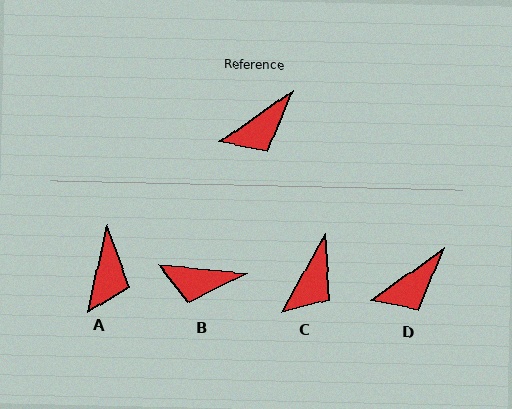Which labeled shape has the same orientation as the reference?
D.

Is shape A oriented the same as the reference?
No, it is off by about 42 degrees.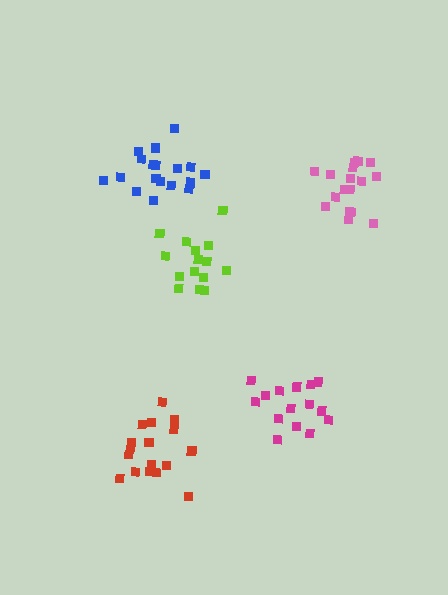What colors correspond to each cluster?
The clusters are colored: blue, magenta, pink, red, lime.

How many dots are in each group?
Group 1: 19 dots, Group 2: 15 dots, Group 3: 17 dots, Group 4: 17 dots, Group 5: 15 dots (83 total).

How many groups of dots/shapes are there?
There are 5 groups.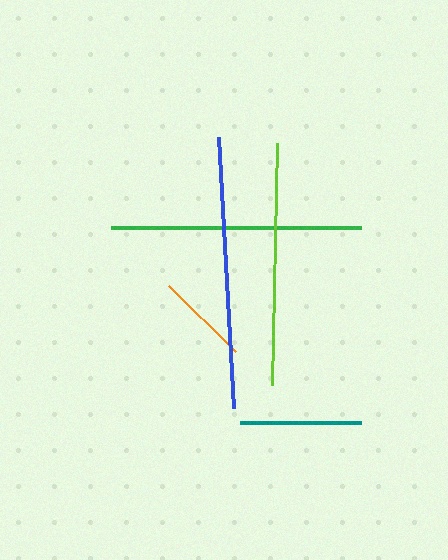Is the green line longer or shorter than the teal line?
The green line is longer than the teal line.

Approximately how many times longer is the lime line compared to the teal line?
The lime line is approximately 2.0 times the length of the teal line.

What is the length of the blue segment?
The blue segment is approximately 271 pixels long.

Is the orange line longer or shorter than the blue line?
The blue line is longer than the orange line.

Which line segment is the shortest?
The orange line is the shortest at approximately 94 pixels.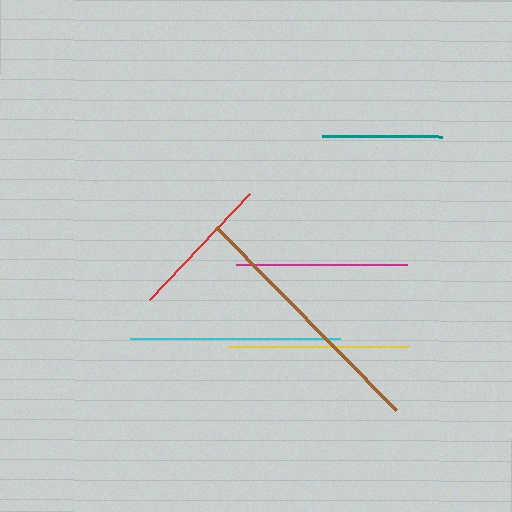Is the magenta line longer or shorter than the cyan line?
The cyan line is longer than the magenta line.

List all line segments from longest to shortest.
From longest to shortest: brown, cyan, yellow, magenta, red, teal.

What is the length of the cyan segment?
The cyan segment is approximately 210 pixels long.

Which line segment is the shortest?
The teal line is the shortest at approximately 121 pixels.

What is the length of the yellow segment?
The yellow segment is approximately 182 pixels long.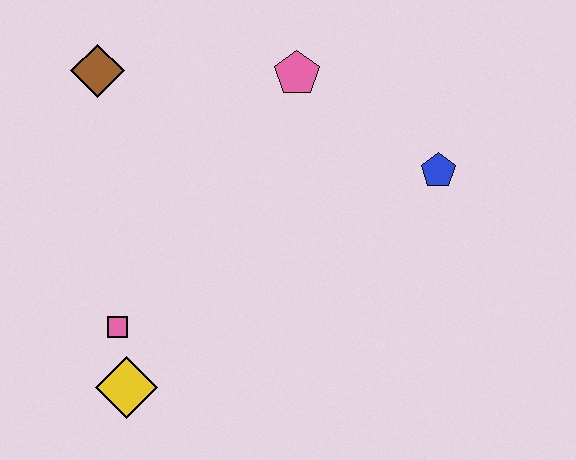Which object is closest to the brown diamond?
The pink pentagon is closest to the brown diamond.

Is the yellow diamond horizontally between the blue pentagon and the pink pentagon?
No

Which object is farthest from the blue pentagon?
The yellow diamond is farthest from the blue pentagon.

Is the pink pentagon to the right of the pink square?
Yes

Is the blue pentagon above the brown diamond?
No